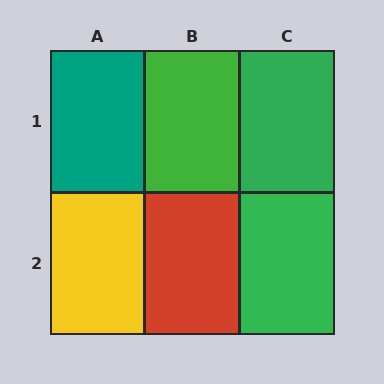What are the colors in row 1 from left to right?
Teal, green, green.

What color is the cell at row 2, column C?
Green.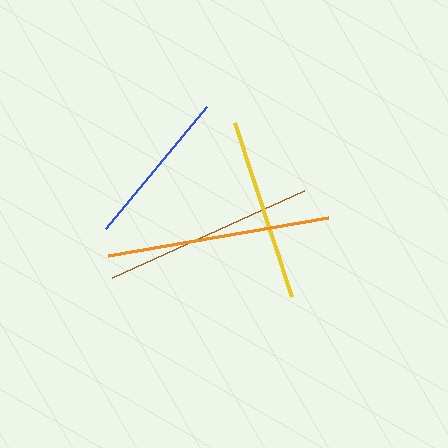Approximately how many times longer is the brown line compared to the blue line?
The brown line is approximately 1.3 times the length of the blue line.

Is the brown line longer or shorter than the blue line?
The brown line is longer than the blue line.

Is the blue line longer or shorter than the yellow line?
The yellow line is longer than the blue line.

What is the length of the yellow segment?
The yellow segment is approximately 184 pixels long.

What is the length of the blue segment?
The blue segment is approximately 159 pixels long.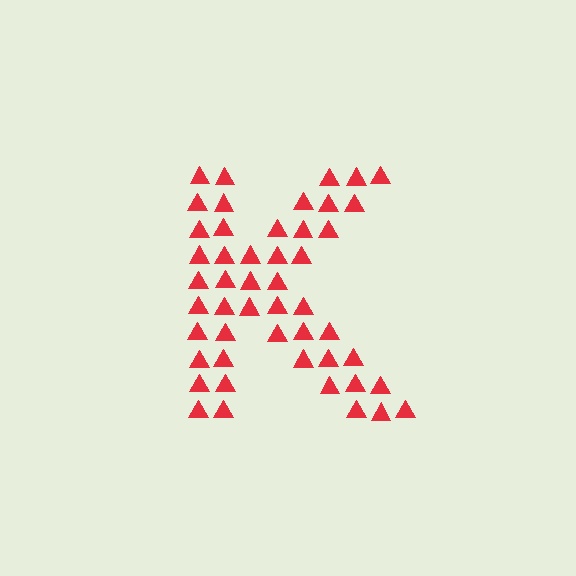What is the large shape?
The large shape is the letter K.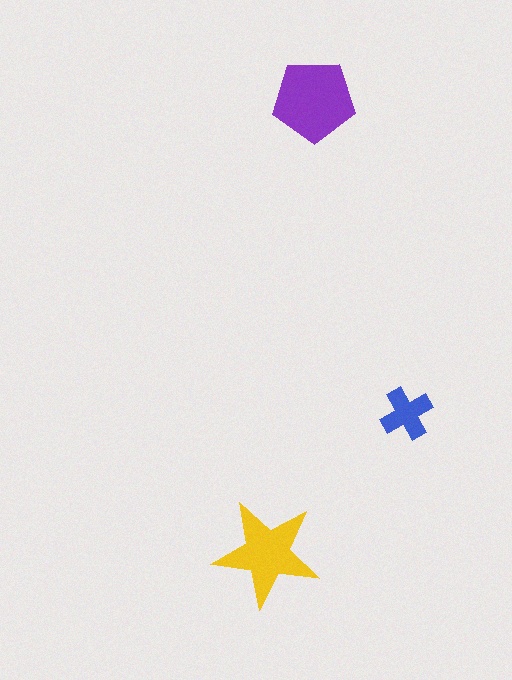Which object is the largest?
The purple pentagon.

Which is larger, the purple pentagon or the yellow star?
The purple pentagon.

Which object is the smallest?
The blue cross.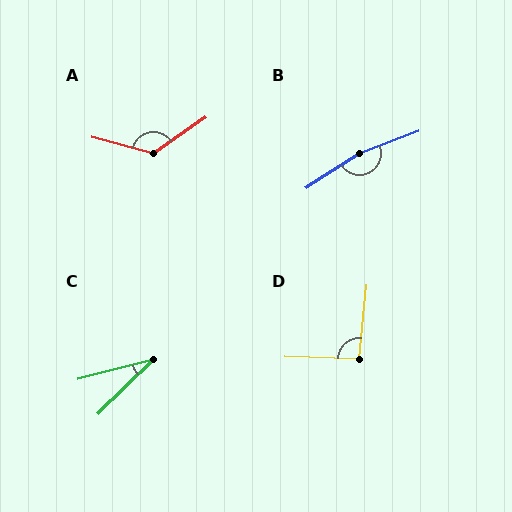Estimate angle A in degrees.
Approximately 130 degrees.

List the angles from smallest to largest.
C (30°), D (94°), A (130°), B (168°).